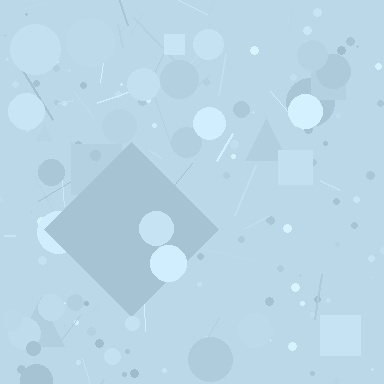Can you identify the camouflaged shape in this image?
The camouflaged shape is a diamond.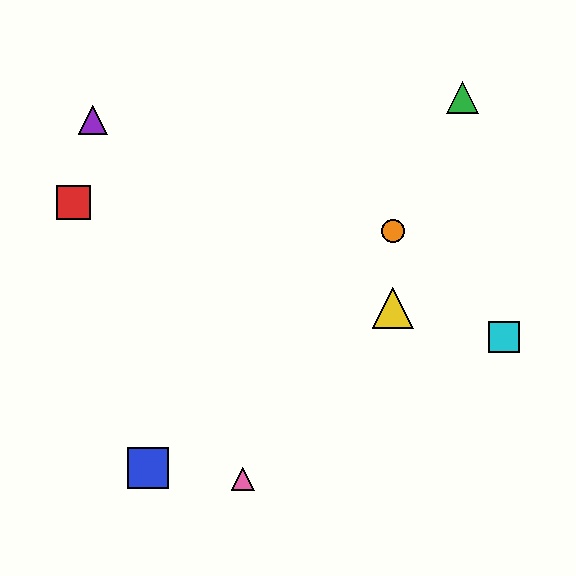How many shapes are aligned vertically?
2 shapes (the yellow triangle, the orange circle) are aligned vertically.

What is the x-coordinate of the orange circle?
The orange circle is at x≈393.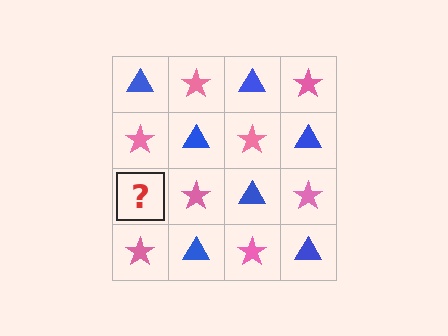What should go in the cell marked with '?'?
The missing cell should contain a blue triangle.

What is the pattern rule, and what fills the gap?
The rule is that it alternates blue triangle and pink star in a checkerboard pattern. The gap should be filled with a blue triangle.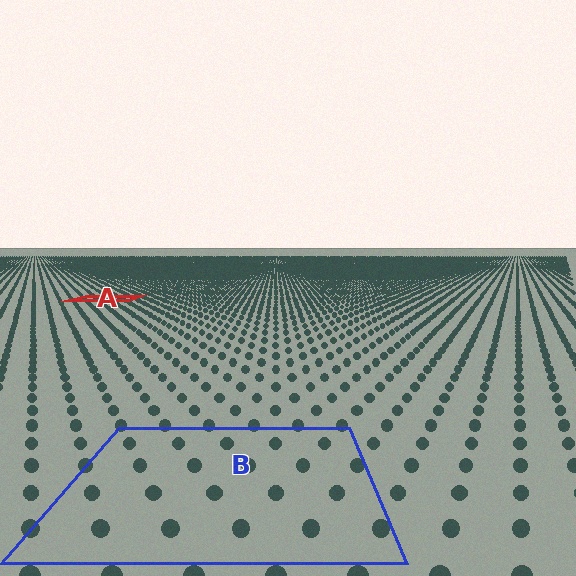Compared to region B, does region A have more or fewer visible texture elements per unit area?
Region A has more texture elements per unit area — they are packed more densely because it is farther away.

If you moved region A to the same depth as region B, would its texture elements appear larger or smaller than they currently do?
They would appear larger. At a closer depth, the same texture elements are projected at a bigger on-screen size.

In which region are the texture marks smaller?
The texture marks are smaller in region A, because it is farther away.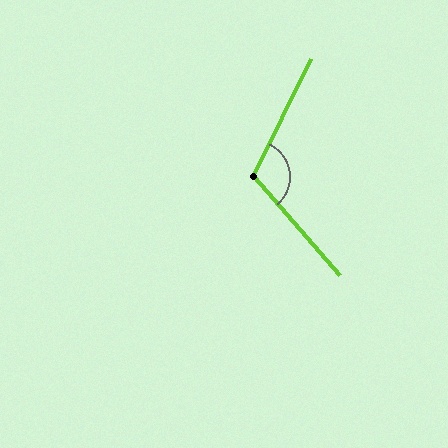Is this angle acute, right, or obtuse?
It is obtuse.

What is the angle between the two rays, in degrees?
Approximately 113 degrees.